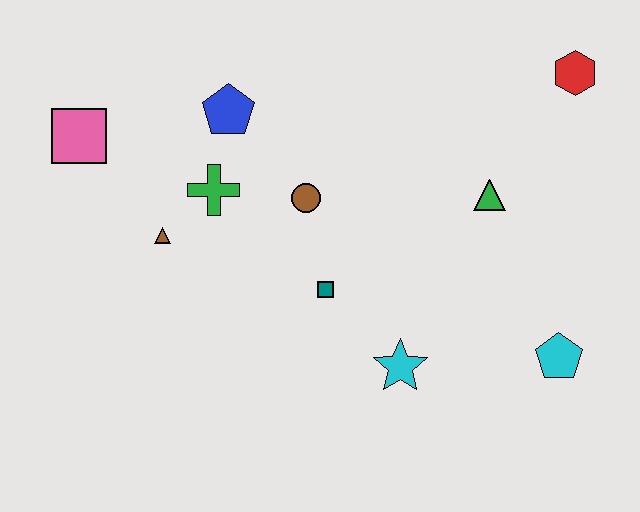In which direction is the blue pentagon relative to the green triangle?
The blue pentagon is to the left of the green triangle.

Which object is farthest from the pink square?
The cyan pentagon is farthest from the pink square.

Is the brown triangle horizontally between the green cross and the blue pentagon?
No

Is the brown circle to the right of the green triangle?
No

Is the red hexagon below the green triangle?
No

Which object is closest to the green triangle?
The red hexagon is closest to the green triangle.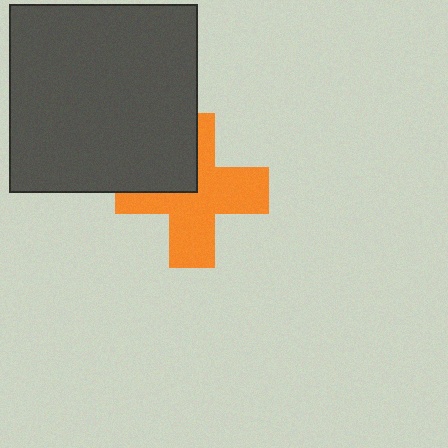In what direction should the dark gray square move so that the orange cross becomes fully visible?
The dark gray square should move toward the upper-left. That is the shortest direction to clear the overlap and leave the orange cross fully visible.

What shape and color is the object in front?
The object in front is a dark gray square.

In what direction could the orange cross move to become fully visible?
The orange cross could move toward the lower-right. That would shift it out from behind the dark gray square entirely.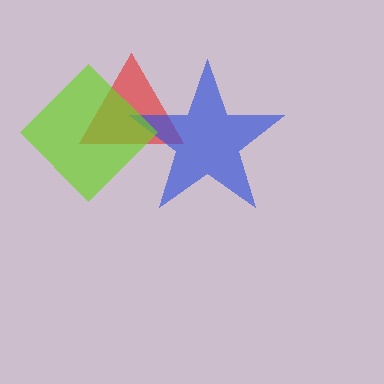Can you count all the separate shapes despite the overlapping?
Yes, there are 3 separate shapes.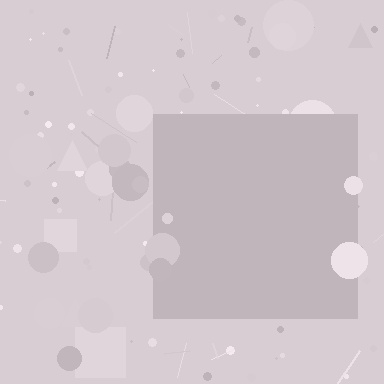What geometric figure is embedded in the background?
A square is embedded in the background.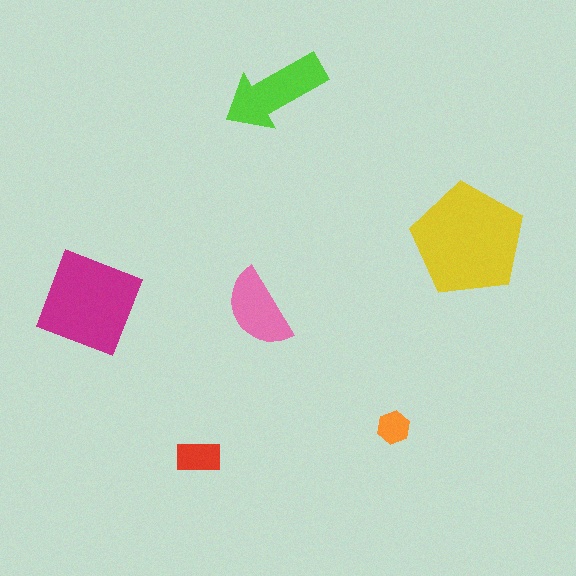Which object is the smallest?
The orange hexagon.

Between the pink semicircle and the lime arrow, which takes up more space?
The lime arrow.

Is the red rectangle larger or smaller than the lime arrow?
Smaller.